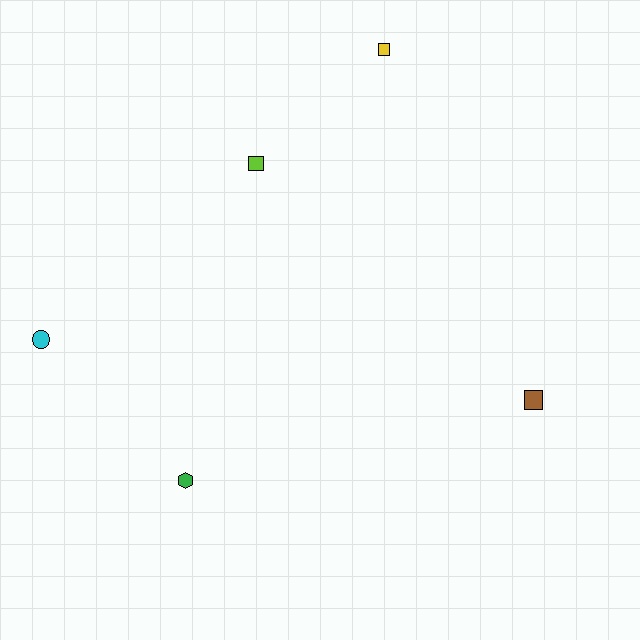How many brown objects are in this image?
There is 1 brown object.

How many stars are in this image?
There are no stars.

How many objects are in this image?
There are 5 objects.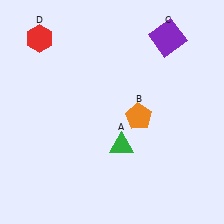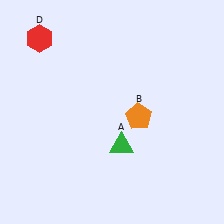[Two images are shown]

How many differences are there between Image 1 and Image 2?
There is 1 difference between the two images.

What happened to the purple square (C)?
The purple square (C) was removed in Image 2. It was in the top-right area of Image 1.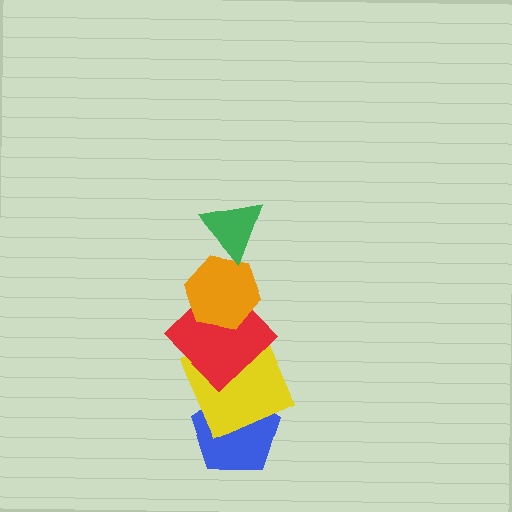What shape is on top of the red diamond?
The orange hexagon is on top of the red diamond.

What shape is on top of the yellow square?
The red diamond is on top of the yellow square.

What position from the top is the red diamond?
The red diamond is 3rd from the top.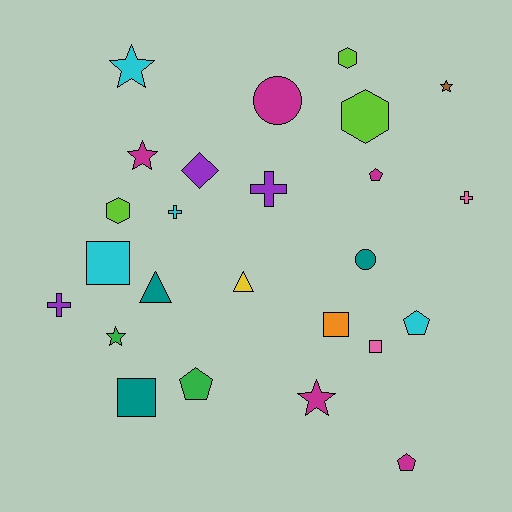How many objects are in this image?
There are 25 objects.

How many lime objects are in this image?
There are 3 lime objects.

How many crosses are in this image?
There are 4 crosses.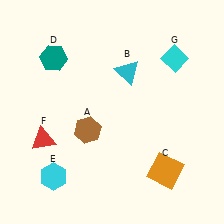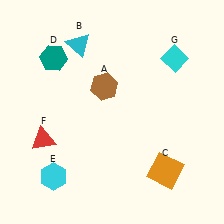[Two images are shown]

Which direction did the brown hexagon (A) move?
The brown hexagon (A) moved up.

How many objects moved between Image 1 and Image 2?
2 objects moved between the two images.